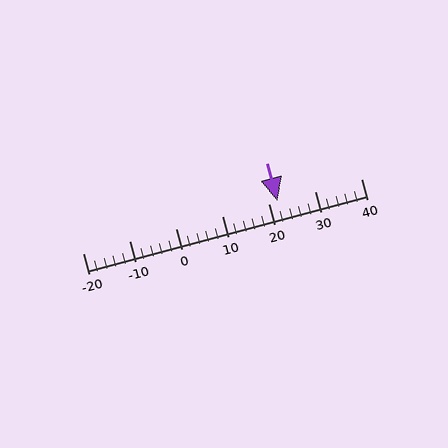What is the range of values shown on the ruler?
The ruler shows values from -20 to 40.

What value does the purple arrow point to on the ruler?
The purple arrow points to approximately 22.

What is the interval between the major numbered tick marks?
The major tick marks are spaced 10 units apart.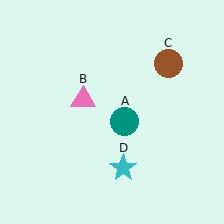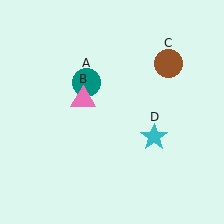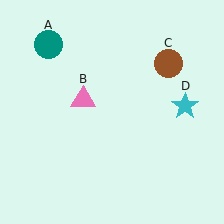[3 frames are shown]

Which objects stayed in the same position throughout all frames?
Pink triangle (object B) and brown circle (object C) remained stationary.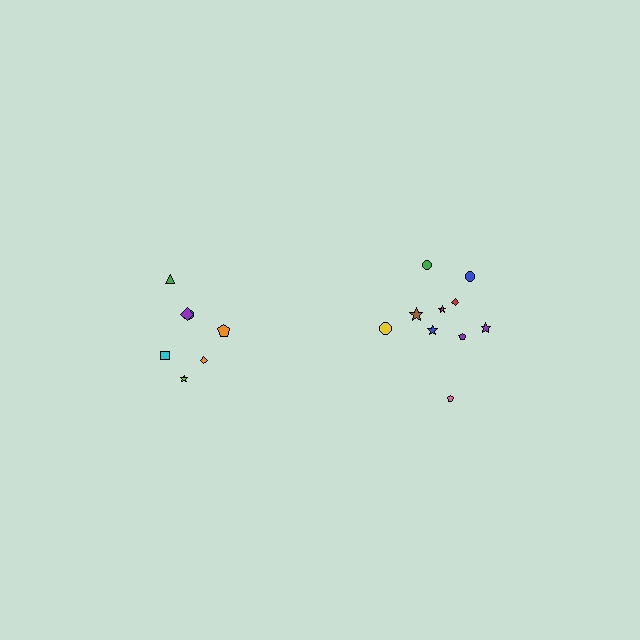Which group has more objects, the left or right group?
The right group.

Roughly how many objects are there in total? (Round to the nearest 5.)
Roughly 15 objects in total.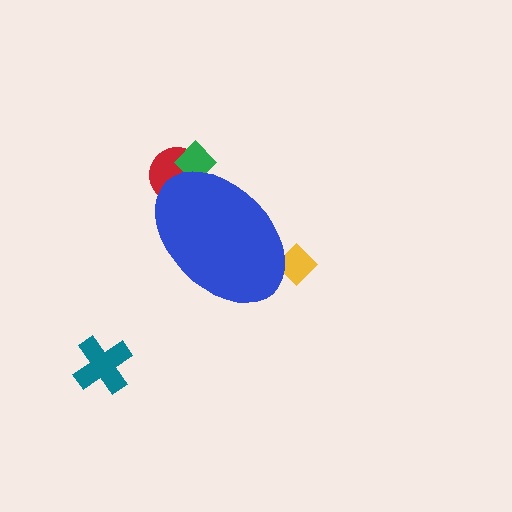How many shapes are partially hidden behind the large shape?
3 shapes are partially hidden.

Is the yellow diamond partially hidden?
Yes, the yellow diamond is partially hidden behind the blue ellipse.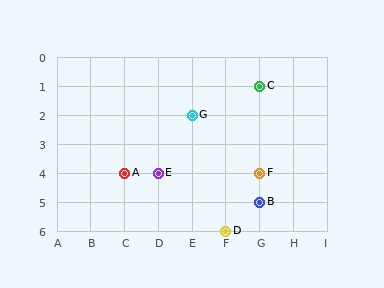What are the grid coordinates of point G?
Point G is at grid coordinates (E, 2).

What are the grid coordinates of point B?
Point B is at grid coordinates (G, 5).